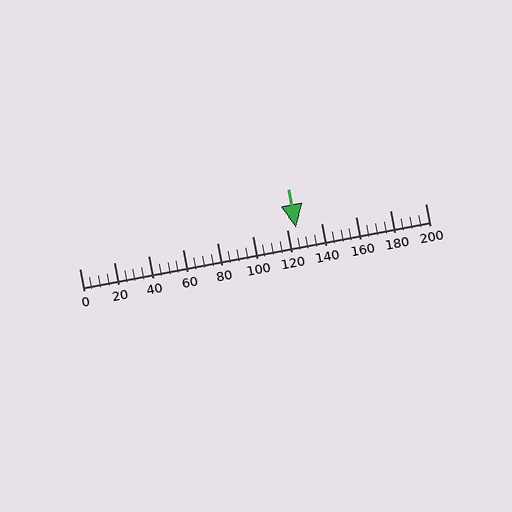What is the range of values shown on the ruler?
The ruler shows values from 0 to 200.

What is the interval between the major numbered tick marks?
The major tick marks are spaced 20 units apart.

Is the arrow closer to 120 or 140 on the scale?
The arrow is closer to 120.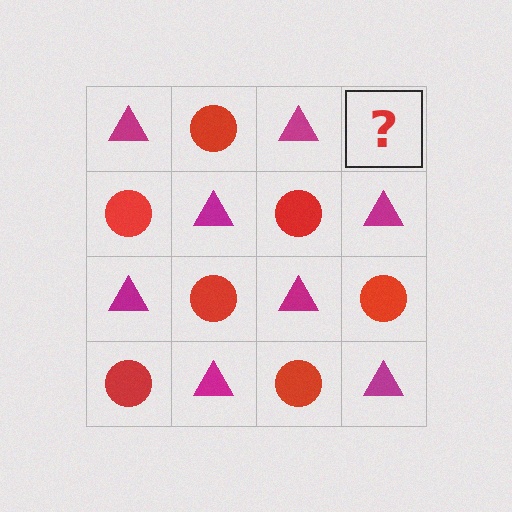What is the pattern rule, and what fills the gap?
The rule is that it alternates magenta triangle and red circle in a checkerboard pattern. The gap should be filled with a red circle.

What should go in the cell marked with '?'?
The missing cell should contain a red circle.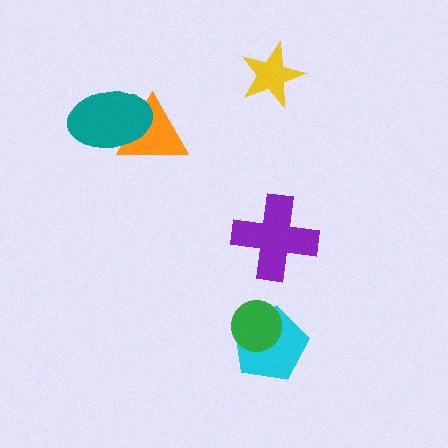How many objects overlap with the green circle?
1 object overlaps with the green circle.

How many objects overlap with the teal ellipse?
1 object overlaps with the teal ellipse.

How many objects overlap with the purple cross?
0 objects overlap with the purple cross.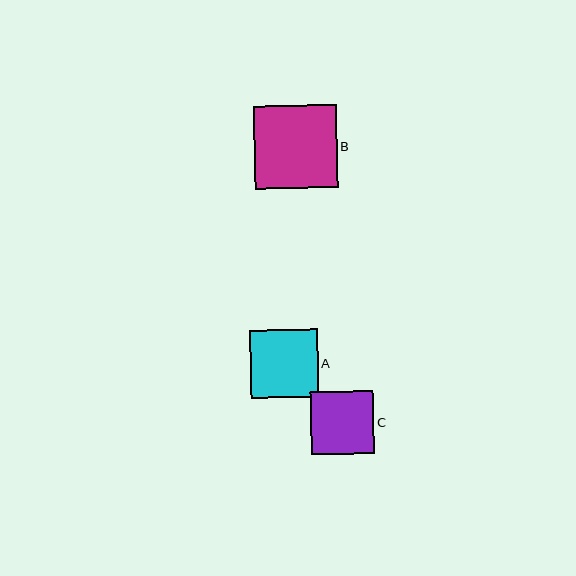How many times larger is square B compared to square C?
Square B is approximately 1.3 times the size of square C.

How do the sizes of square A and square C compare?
Square A and square C are approximately the same size.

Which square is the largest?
Square B is the largest with a size of approximately 83 pixels.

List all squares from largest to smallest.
From largest to smallest: B, A, C.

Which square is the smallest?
Square C is the smallest with a size of approximately 63 pixels.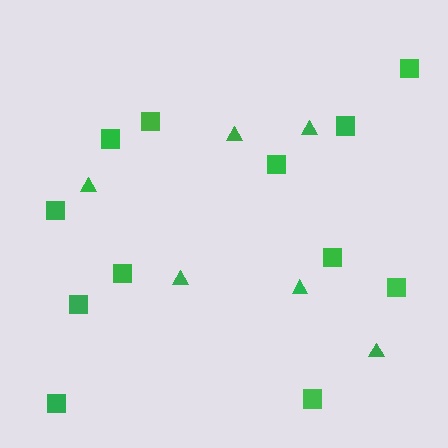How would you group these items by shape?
There are 2 groups: one group of triangles (6) and one group of squares (12).